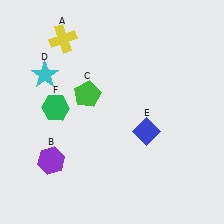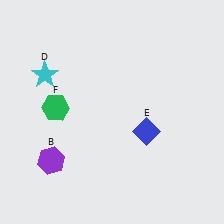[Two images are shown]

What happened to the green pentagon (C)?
The green pentagon (C) was removed in Image 2. It was in the top-left area of Image 1.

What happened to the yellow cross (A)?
The yellow cross (A) was removed in Image 2. It was in the top-left area of Image 1.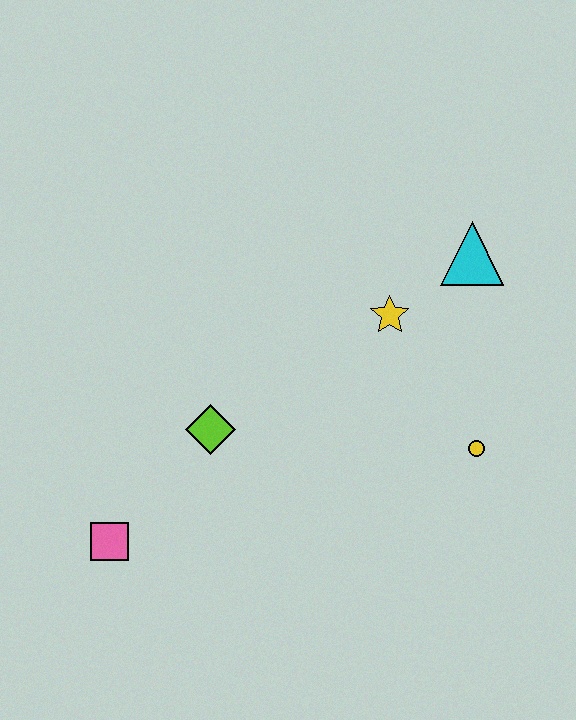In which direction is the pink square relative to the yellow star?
The pink square is to the left of the yellow star.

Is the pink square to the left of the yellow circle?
Yes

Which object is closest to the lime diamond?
The pink square is closest to the lime diamond.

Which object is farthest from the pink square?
The cyan triangle is farthest from the pink square.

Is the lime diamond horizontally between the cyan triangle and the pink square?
Yes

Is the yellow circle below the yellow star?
Yes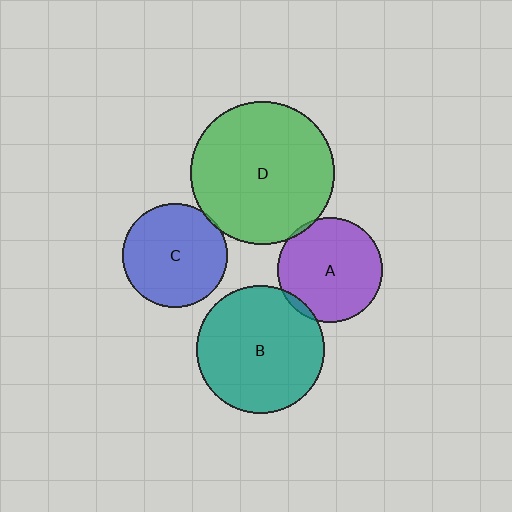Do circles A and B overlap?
Yes.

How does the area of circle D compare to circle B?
Approximately 1.3 times.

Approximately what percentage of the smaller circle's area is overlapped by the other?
Approximately 5%.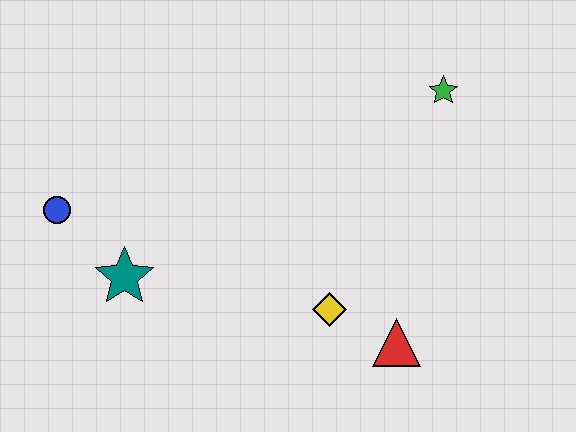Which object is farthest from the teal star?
The green star is farthest from the teal star.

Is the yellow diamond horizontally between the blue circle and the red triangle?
Yes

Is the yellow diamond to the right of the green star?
No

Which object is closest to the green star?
The yellow diamond is closest to the green star.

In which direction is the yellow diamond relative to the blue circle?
The yellow diamond is to the right of the blue circle.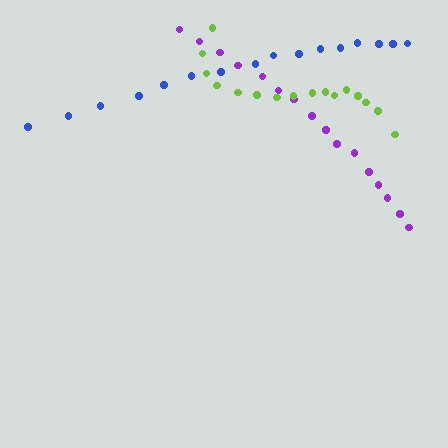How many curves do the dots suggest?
There are 3 distinct paths.